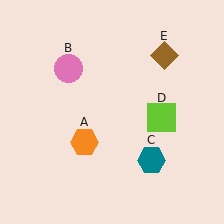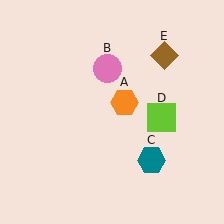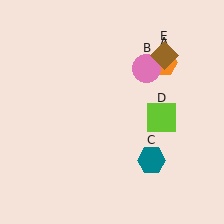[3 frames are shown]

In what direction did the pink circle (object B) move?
The pink circle (object B) moved right.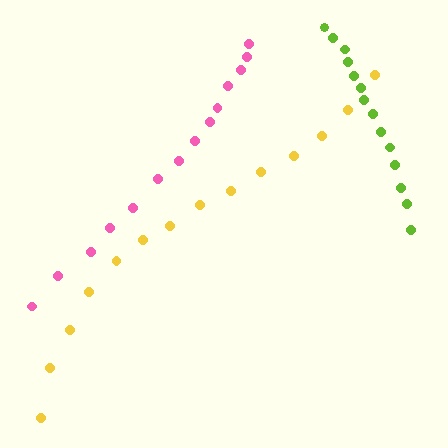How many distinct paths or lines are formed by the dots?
There are 3 distinct paths.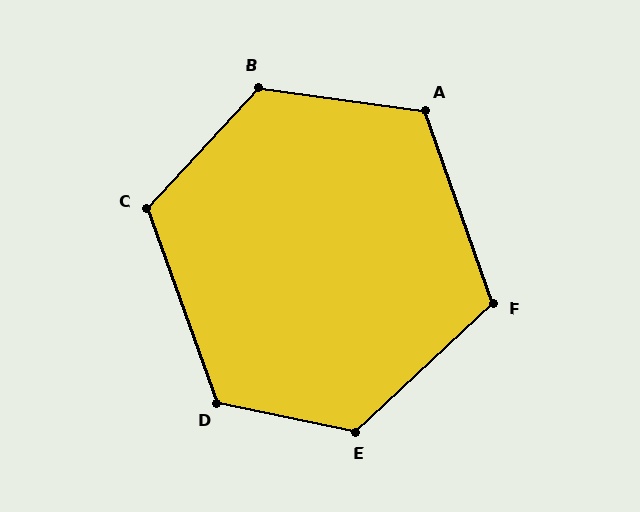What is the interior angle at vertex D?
Approximately 122 degrees (obtuse).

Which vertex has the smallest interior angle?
F, at approximately 114 degrees.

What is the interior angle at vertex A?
Approximately 117 degrees (obtuse).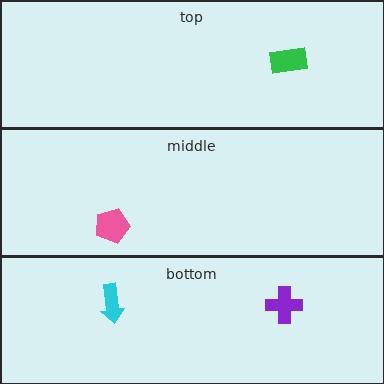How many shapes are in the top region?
1.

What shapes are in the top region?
The green rectangle.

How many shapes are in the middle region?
1.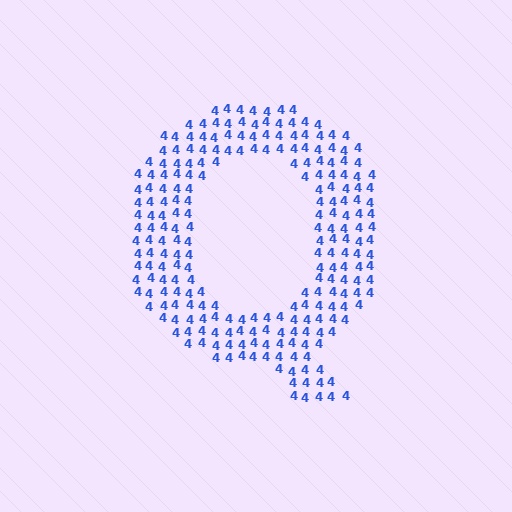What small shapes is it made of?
It is made of small digit 4's.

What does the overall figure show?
The overall figure shows the letter Q.